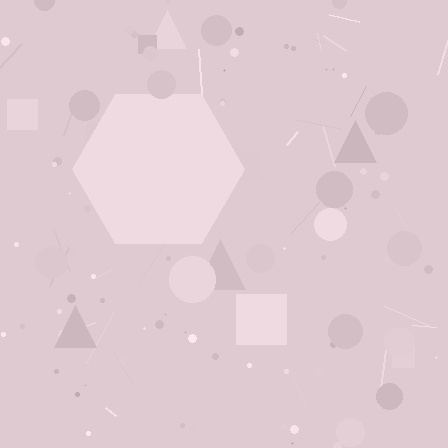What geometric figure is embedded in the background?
A hexagon is embedded in the background.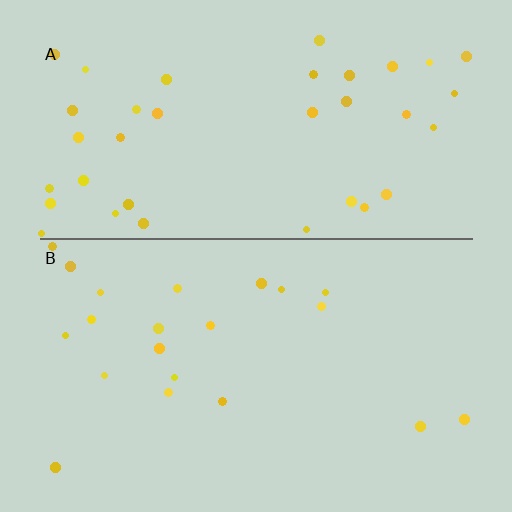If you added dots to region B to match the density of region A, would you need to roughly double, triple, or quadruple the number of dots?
Approximately double.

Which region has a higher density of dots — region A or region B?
A (the top).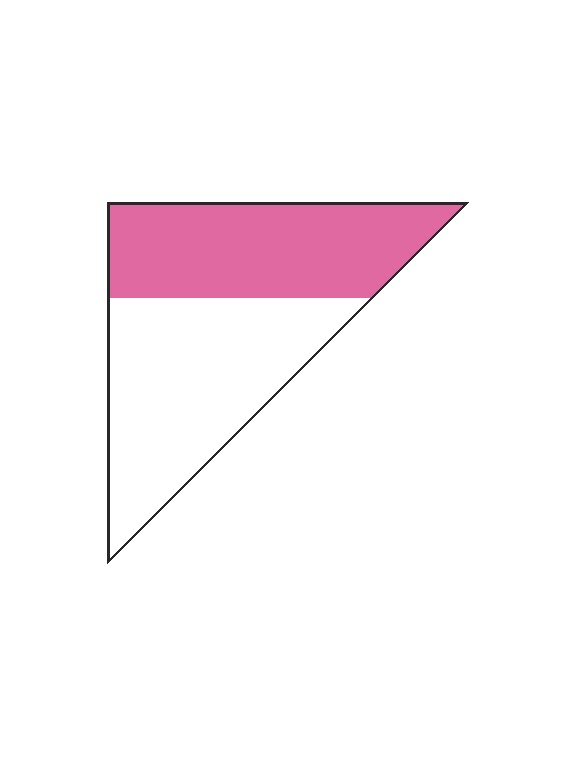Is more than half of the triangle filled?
No.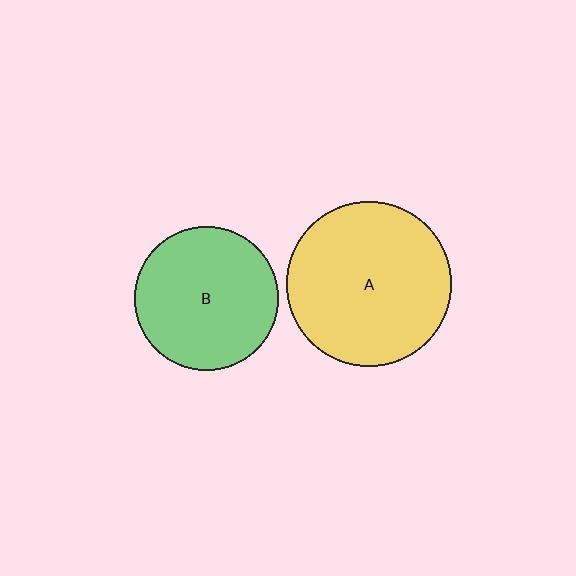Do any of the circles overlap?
No, none of the circles overlap.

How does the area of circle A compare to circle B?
Approximately 1.3 times.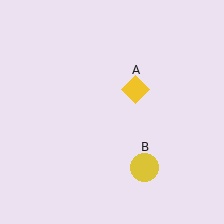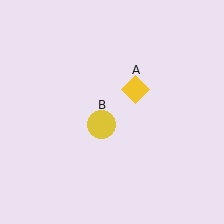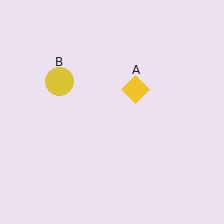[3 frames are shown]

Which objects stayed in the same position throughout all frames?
Yellow diamond (object A) remained stationary.